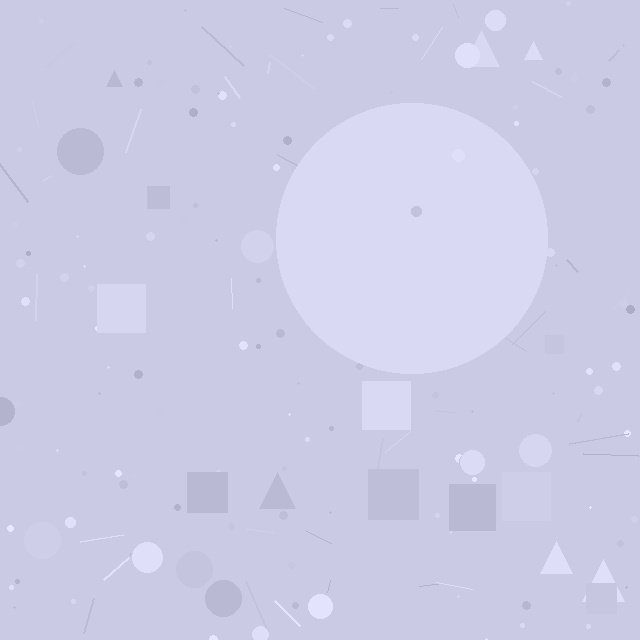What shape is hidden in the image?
A circle is hidden in the image.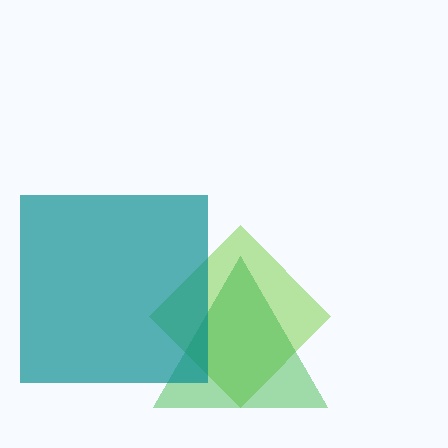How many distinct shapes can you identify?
There are 3 distinct shapes: a lime diamond, a green triangle, a teal square.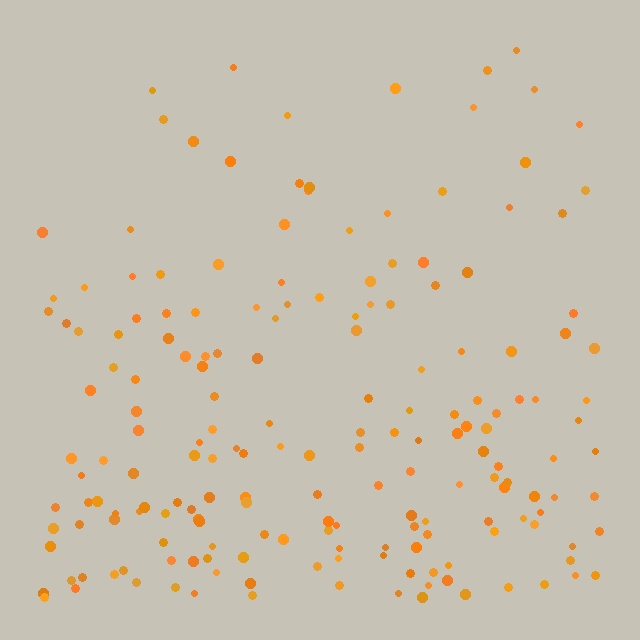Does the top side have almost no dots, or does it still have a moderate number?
Still a moderate number, just noticeably fewer than the bottom.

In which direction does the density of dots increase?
From top to bottom, with the bottom side densest.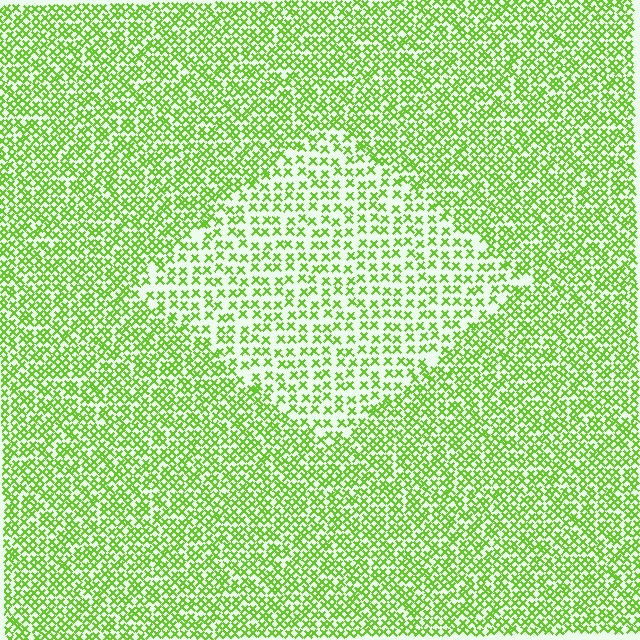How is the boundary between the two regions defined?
The boundary is defined by a change in element density (approximately 1.9x ratio). All elements are the same color, size, and shape.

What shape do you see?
I see a diamond.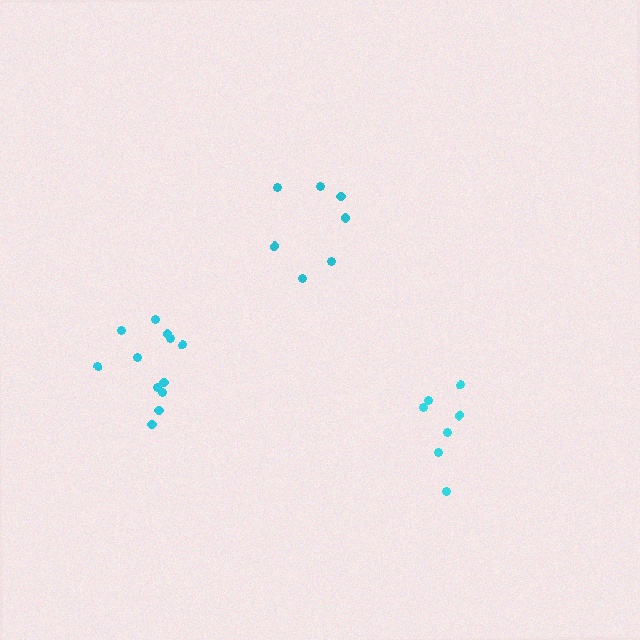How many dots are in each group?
Group 1: 7 dots, Group 2: 7 dots, Group 3: 12 dots (26 total).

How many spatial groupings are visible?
There are 3 spatial groupings.